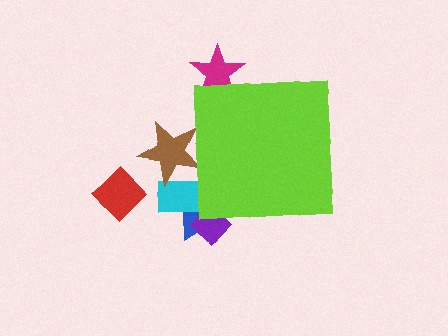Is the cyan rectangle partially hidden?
Yes, the cyan rectangle is partially hidden behind the lime square.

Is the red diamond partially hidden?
No, the red diamond is fully visible.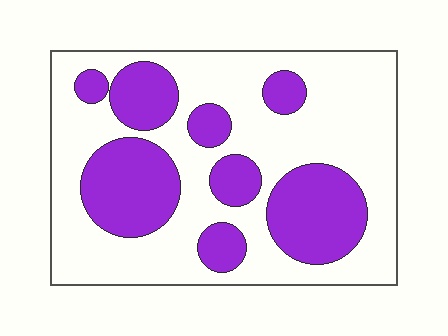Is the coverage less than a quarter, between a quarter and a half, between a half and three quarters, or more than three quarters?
Between a quarter and a half.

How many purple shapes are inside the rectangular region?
8.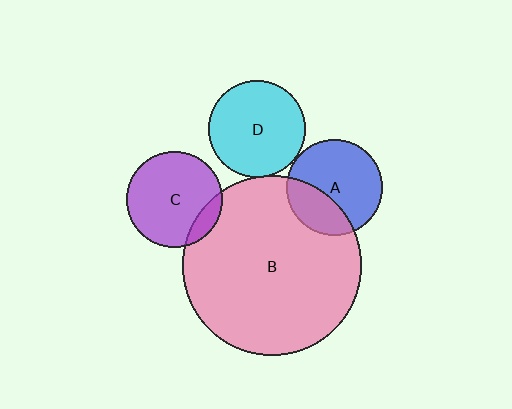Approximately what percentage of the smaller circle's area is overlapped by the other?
Approximately 5%.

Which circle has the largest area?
Circle B (pink).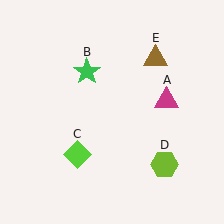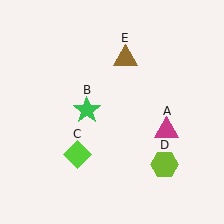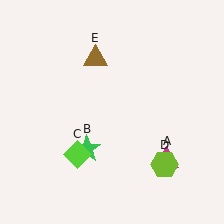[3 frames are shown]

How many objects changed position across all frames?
3 objects changed position: magenta triangle (object A), green star (object B), brown triangle (object E).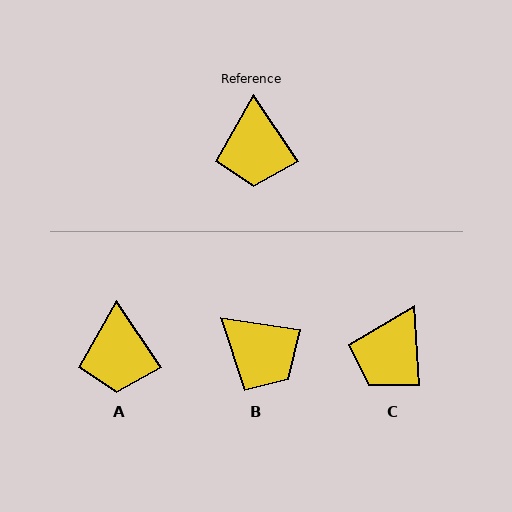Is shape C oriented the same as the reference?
No, it is off by about 30 degrees.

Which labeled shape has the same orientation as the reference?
A.